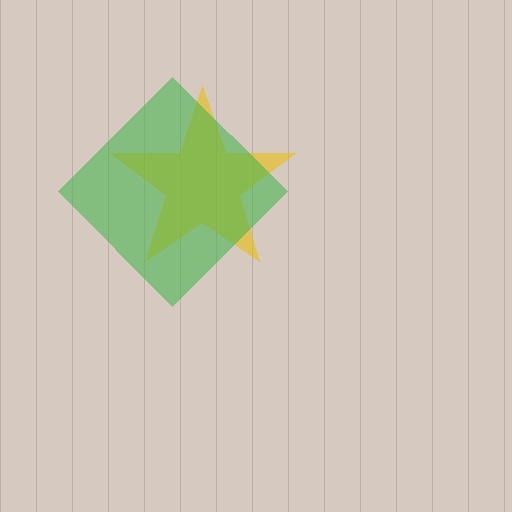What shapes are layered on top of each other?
The layered shapes are: a yellow star, a green diamond.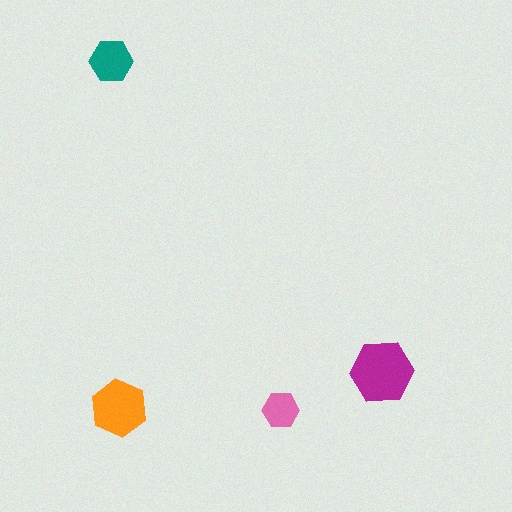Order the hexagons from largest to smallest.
the magenta one, the orange one, the teal one, the pink one.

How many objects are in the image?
There are 4 objects in the image.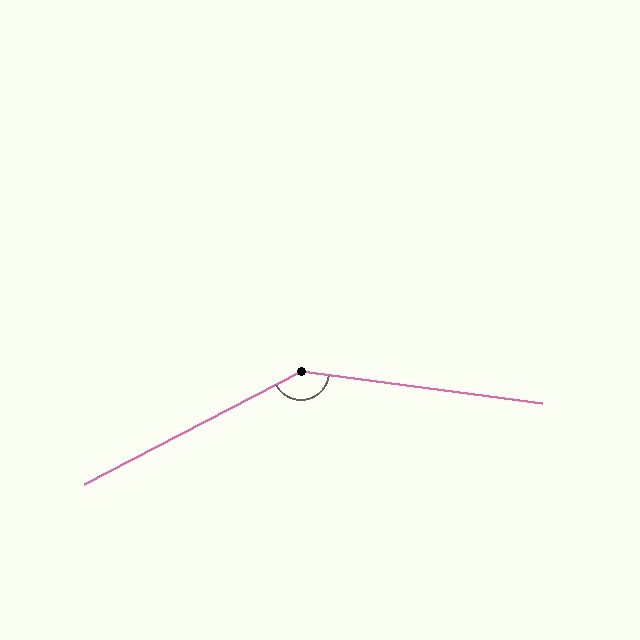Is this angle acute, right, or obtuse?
It is obtuse.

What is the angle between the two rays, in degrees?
Approximately 145 degrees.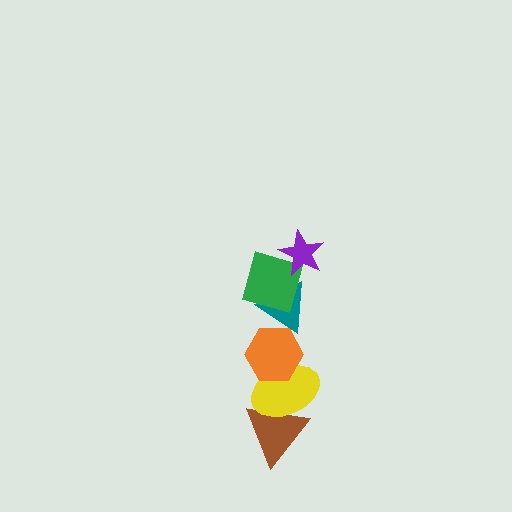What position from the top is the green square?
The green square is 2nd from the top.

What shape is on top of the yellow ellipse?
The orange hexagon is on top of the yellow ellipse.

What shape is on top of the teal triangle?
The green square is on top of the teal triangle.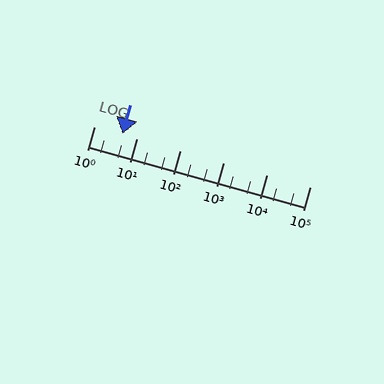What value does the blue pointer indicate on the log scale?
The pointer indicates approximately 4.6.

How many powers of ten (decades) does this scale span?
The scale spans 5 decades, from 1 to 100000.